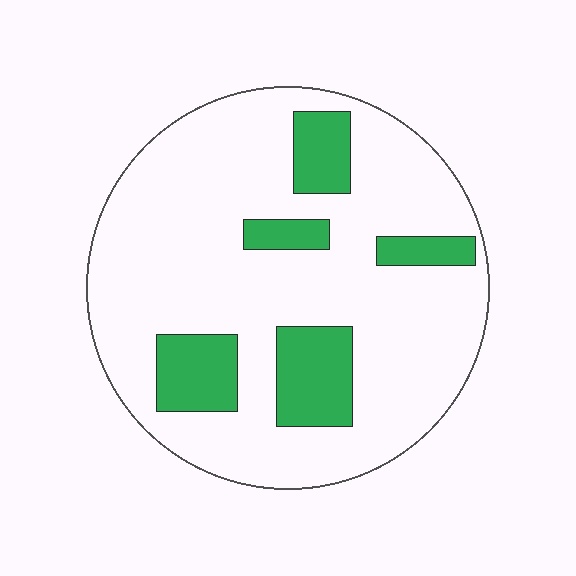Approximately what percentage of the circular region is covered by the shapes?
Approximately 20%.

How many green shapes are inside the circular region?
5.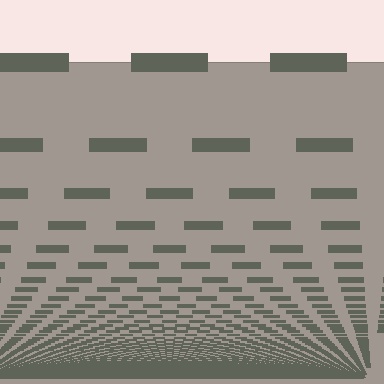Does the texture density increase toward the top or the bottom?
Density increases toward the bottom.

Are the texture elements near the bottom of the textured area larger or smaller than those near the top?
Smaller. The gradient is inverted — elements near the bottom are smaller and denser.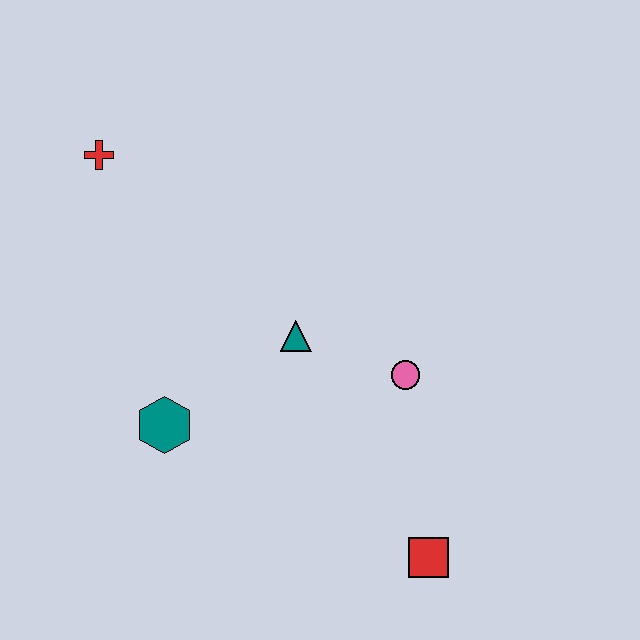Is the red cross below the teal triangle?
No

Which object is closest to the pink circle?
The teal triangle is closest to the pink circle.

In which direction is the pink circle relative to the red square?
The pink circle is above the red square.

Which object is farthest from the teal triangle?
The red cross is farthest from the teal triangle.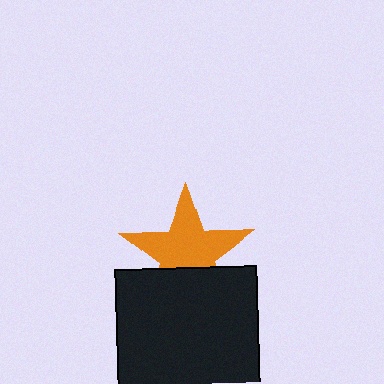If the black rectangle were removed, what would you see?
You would see the complete orange star.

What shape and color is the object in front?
The object in front is a black rectangle.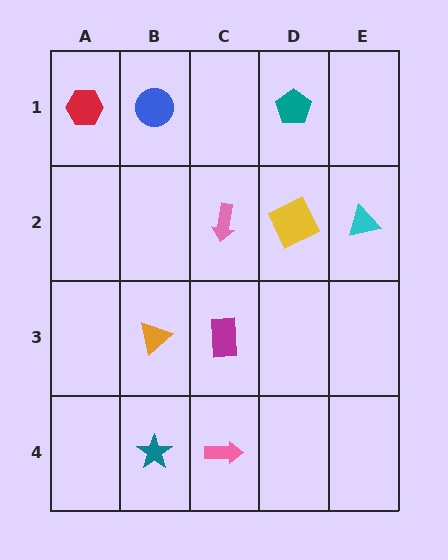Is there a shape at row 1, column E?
No, that cell is empty.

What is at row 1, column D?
A teal pentagon.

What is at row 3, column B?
An orange triangle.